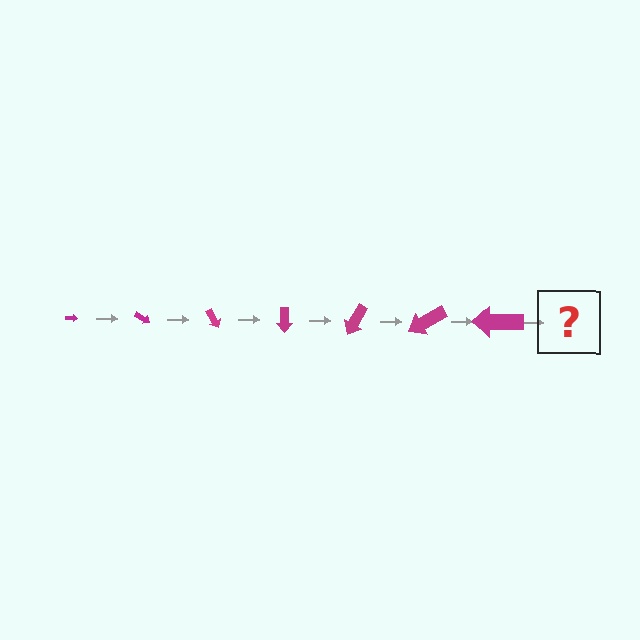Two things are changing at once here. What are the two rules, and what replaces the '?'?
The two rules are that the arrow grows larger each step and it rotates 30 degrees each step. The '?' should be an arrow, larger than the previous one and rotated 210 degrees from the start.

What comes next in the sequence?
The next element should be an arrow, larger than the previous one and rotated 210 degrees from the start.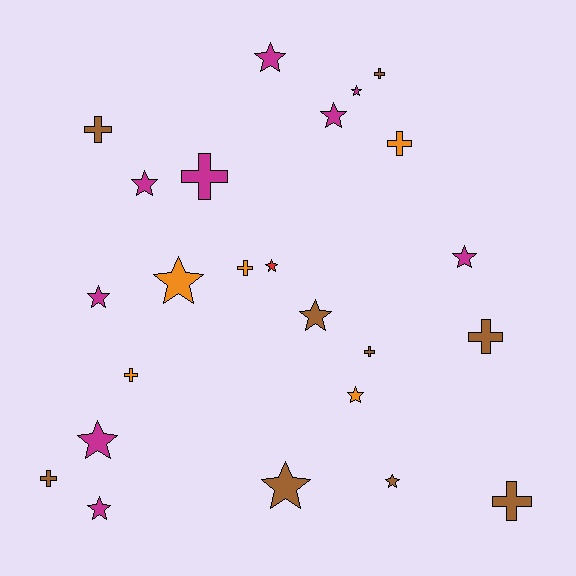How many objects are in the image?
There are 24 objects.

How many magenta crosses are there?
There is 1 magenta cross.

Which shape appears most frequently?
Star, with 14 objects.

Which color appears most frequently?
Brown, with 9 objects.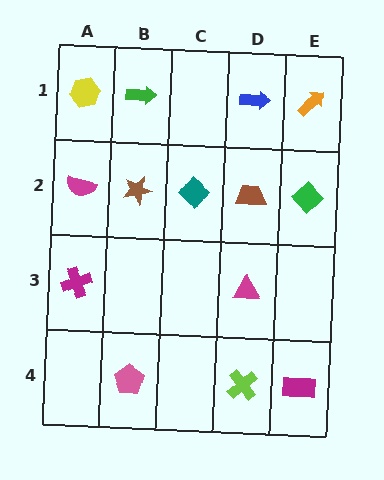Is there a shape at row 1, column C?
No, that cell is empty.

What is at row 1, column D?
A blue arrow.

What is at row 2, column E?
A green diamond.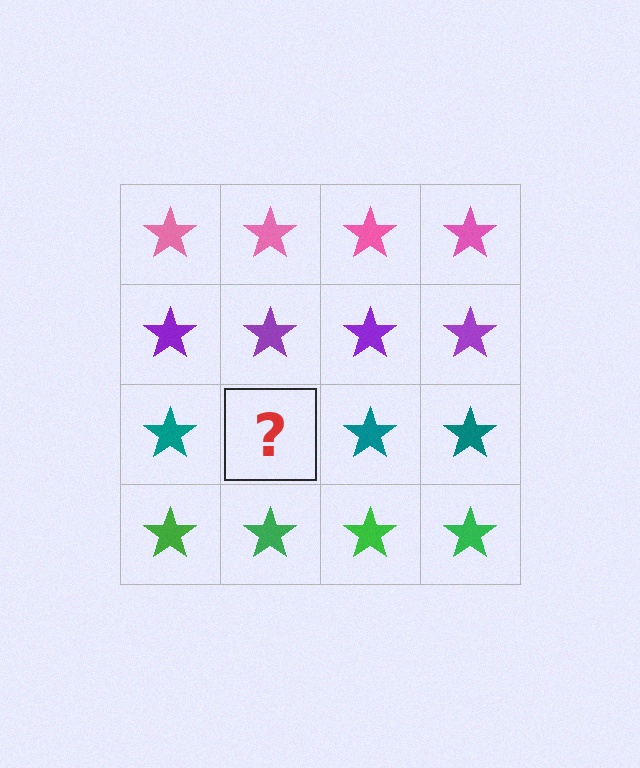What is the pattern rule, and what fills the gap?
The rule is that each row has a consistent color. The gap should be filled with a teal star.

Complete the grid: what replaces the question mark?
The question mark should be replaced with a teal star.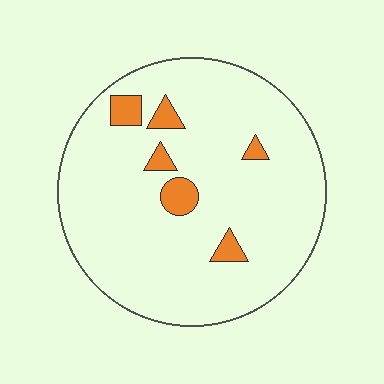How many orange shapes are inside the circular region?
6.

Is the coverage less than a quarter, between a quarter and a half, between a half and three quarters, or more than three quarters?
Less than a quarter.